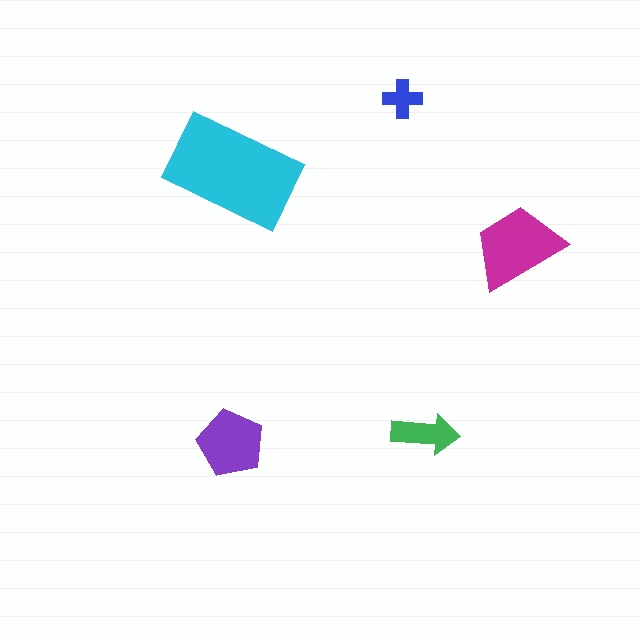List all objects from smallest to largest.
The blue cross, the green arrow, the purple pentagon, the magenta trapezoid, the cyan rectangle.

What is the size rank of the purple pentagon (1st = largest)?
3rd.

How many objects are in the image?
There are 5 objects in the image.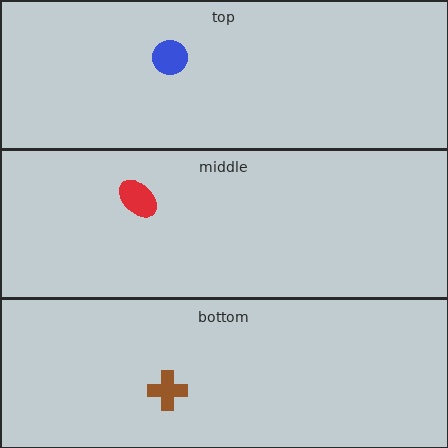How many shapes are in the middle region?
1.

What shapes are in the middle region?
The red ellipse.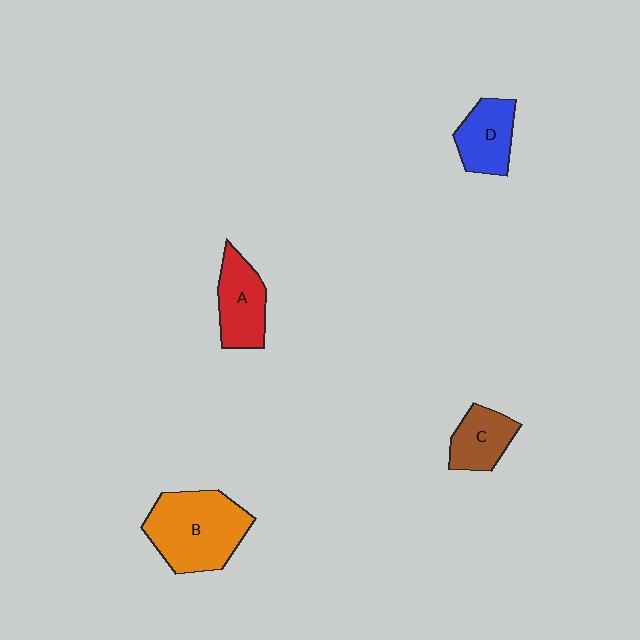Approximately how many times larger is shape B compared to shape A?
Approximately 1.7 times.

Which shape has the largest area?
Shape B (orange).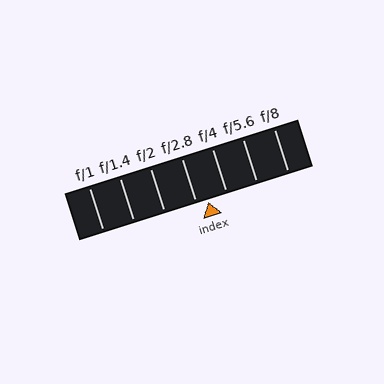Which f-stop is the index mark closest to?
The index mark is closest to f/2.8.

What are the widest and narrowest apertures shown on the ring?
The widest aperture shown is f/1 and the narrowest is f/8.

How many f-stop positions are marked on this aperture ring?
There are 7 f-stop positions marked.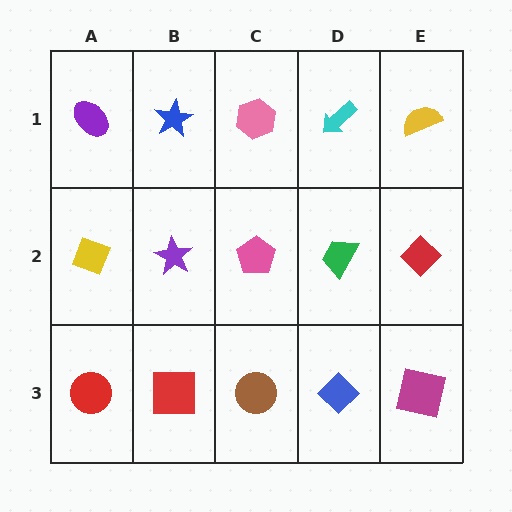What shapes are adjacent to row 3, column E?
A red diamond (row 2, column E), a blue diamond (row 3, column D).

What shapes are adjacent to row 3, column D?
A green trapezoid (row 2, column D), a brown circle (row 3, column C), a magenta square (row 3, column E).